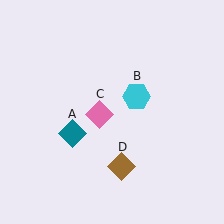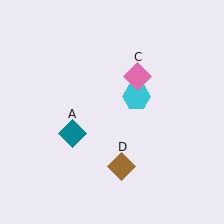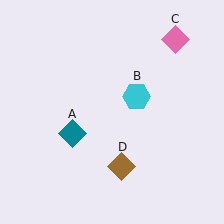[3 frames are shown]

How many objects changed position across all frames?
1 object changed position: pink diamond (object C).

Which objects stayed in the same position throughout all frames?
Teal diamond (object A) and cyan hexagon (object B) and brown diamond (object D) remained stationary.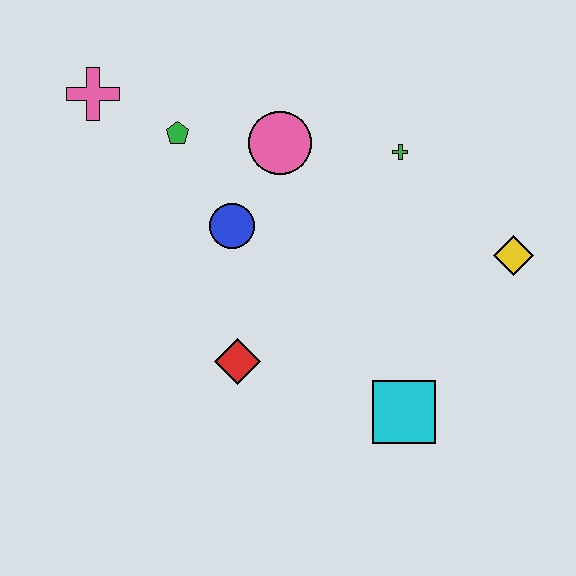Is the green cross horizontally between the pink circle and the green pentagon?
No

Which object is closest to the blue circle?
The pink circle is closest to the blue circle.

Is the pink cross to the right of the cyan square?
No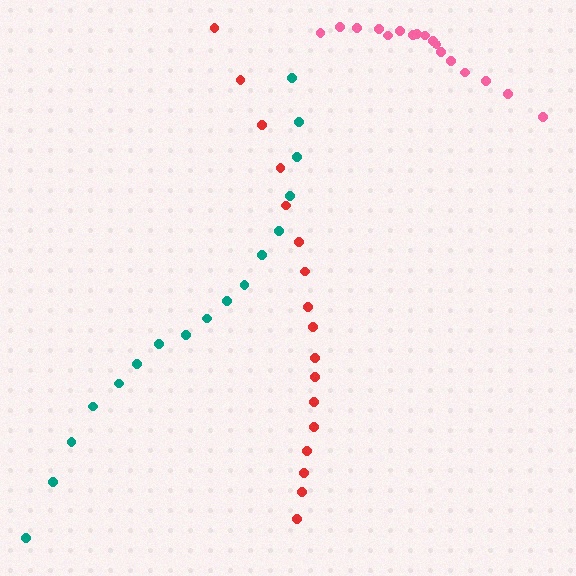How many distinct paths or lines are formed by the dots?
There are 3 distinct paths.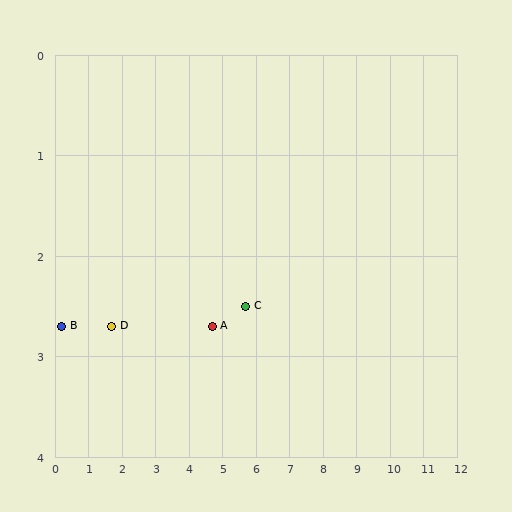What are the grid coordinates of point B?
Point B is at approximately (0.2, 2.7).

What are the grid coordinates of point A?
Point A is at approximately (4.7, 2.7).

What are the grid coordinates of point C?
Point C is at approximately (5.7, 2.5).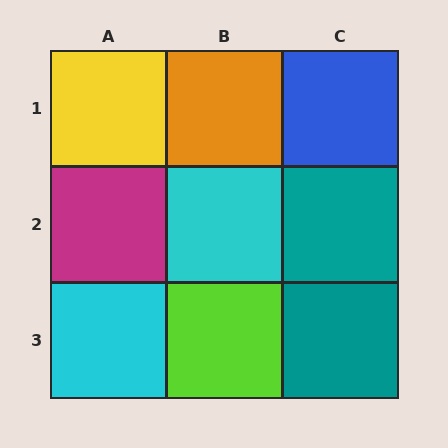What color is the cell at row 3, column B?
Lime.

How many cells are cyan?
2 cells are cyan.